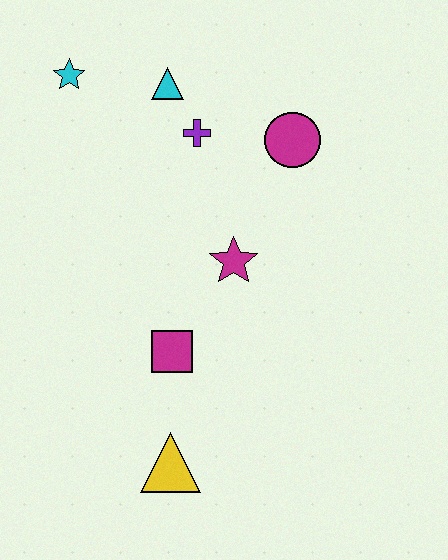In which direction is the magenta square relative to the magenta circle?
The magenta square is below the magenta circle.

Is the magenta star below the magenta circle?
Yes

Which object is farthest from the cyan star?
The yellow triangle is farthest from the cyan star.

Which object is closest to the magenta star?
The magenta square is closest to the magenta star.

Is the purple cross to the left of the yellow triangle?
No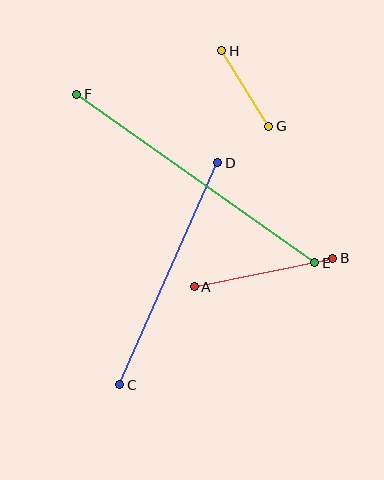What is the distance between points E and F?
The distance is approximately 292 pixels.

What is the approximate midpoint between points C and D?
The midpoint is at approximately (169, 274) pixels.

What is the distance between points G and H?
The distance is approximately 89 pixels.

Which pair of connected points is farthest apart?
Points E and F are farthest apart.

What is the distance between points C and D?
The distance is approximately 243 pixels.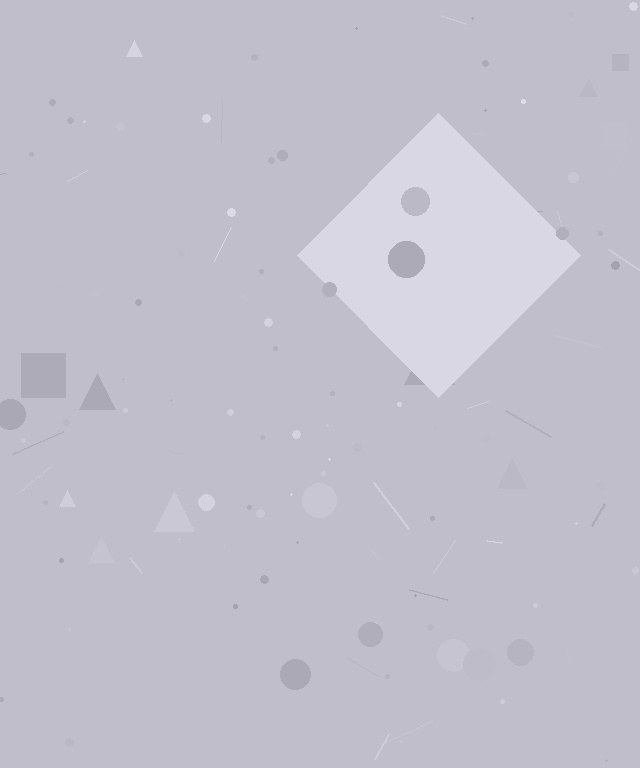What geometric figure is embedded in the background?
A diamond is embedded in the background.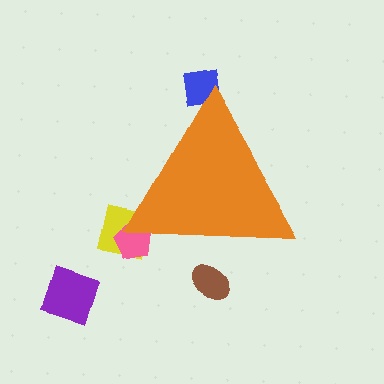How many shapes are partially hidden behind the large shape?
4 shapes are partially hidden.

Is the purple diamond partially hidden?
No, the purple diamond is fully visible.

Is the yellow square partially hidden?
Yes, the yellow square is partially hidden behind the orange triangle.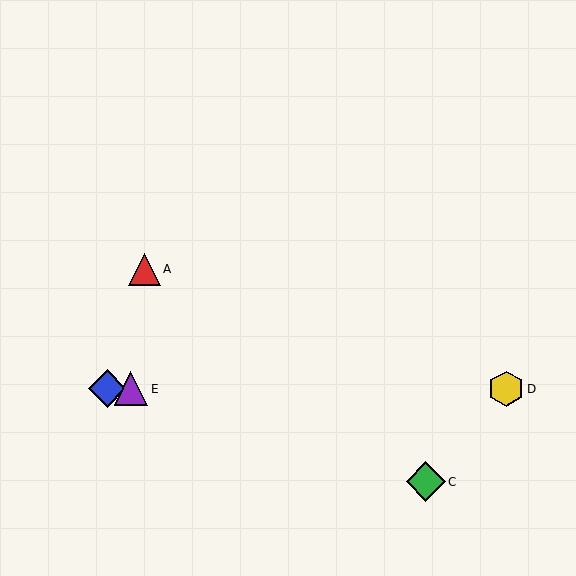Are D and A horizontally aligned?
No, D is at y≈389 and A is at y≈269.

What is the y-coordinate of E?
Object E is at y≈389.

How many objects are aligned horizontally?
3 objects (B, D, E) are aligned horizontally.